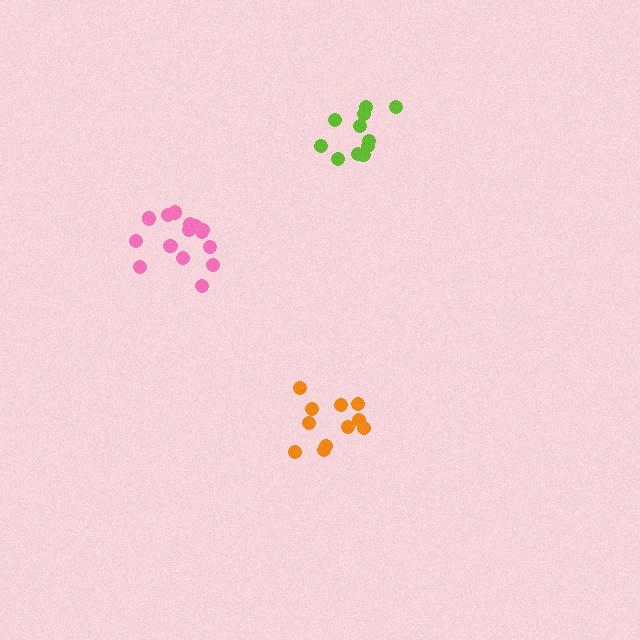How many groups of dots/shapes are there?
There are 3 groups.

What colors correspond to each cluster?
The clusters are colored: pink, orange, lime.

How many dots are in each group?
Group 1: 15 dots, Group 2: 11 dots, Group 3: 11 dots (37 total).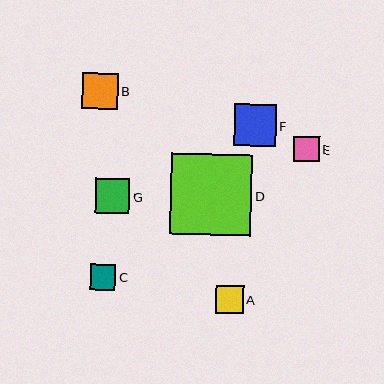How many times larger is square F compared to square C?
Square F is approximately 1.6 times the size of square C.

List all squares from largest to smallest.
From largest to smallest: D, F, B, G, A, C, E.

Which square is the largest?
Square D is the largest with a size of approximately 82 pixels.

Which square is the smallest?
Square E is the smallest with a size of approximately 25 pixels.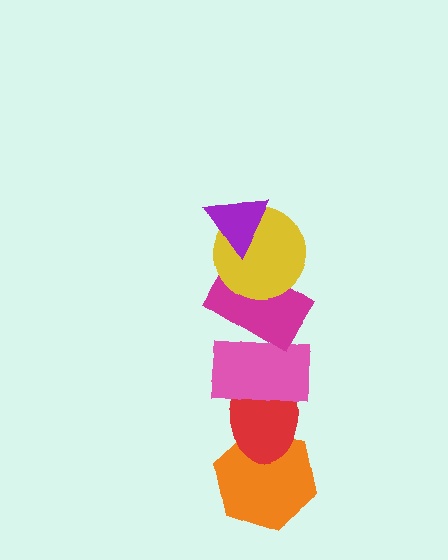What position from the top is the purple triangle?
The purple triangle is 1st from the top.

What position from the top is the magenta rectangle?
The magenta rectangle is 3rd from the top.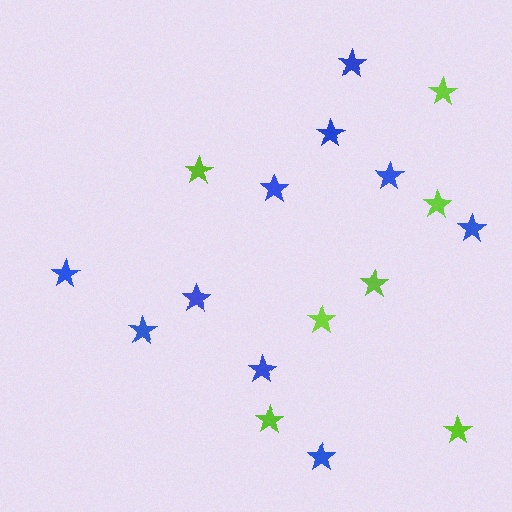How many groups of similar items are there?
There are 2 groups: one group of lime stars (7) and one group of blue stars (10).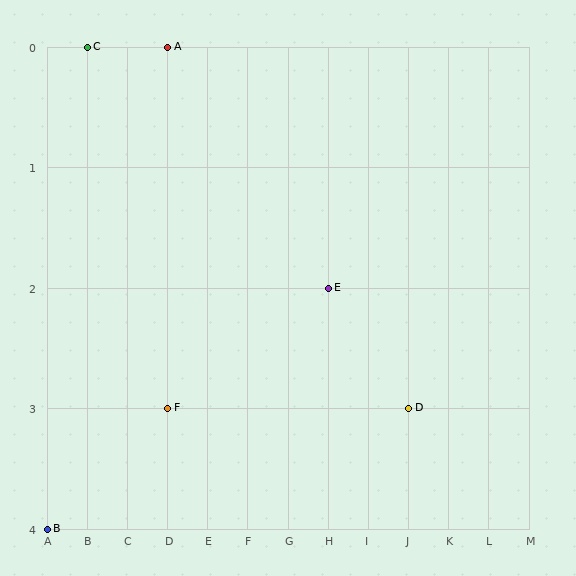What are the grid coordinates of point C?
Point C is at grid coordinates (B, 0).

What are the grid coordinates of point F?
Point F is at grid coordinates (D, 3).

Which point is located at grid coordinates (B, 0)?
Point C is at (B, 0).